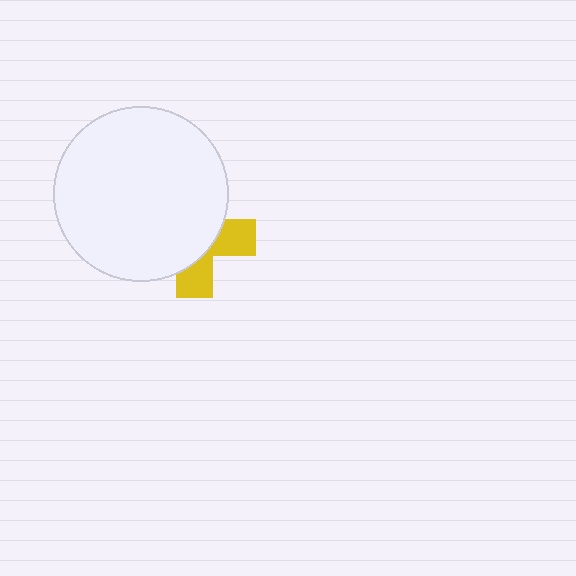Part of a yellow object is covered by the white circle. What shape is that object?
It is a cross.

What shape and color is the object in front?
The object in front is a white circle.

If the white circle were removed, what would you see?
You would see the complete yellow cross.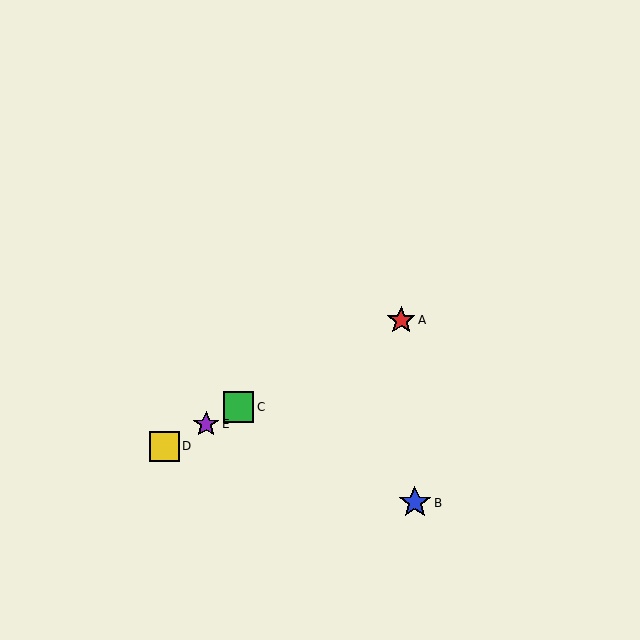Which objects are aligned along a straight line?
Objects A, C, D, E are aligned along a straight line.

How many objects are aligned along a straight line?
4 objects (A, C, D, E) are aligned along a straight line.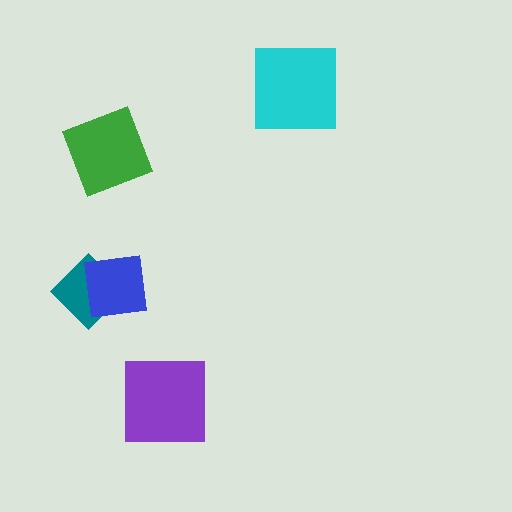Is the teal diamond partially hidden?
Yes, it is partially covered by another shape.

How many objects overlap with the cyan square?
0 objects overlap with the cyan square.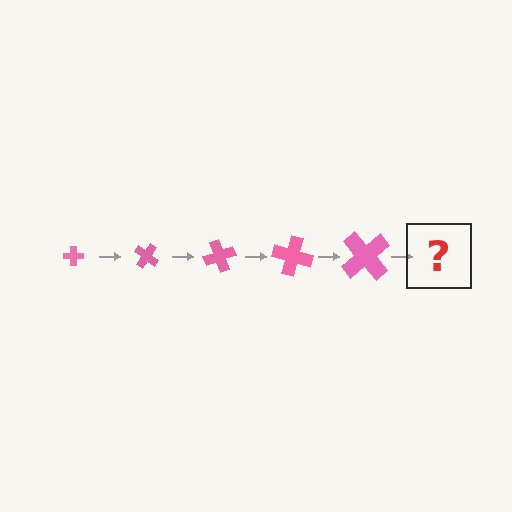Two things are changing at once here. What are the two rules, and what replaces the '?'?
The two rules are that the cross grows larger each step and it rotates 35 degrees each step. The '?' should be a cross, larger than the previous one and rotated 175 degrees from the start.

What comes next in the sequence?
The next element should be a cross, larger than the previous one and rotated 175 degrees from the start.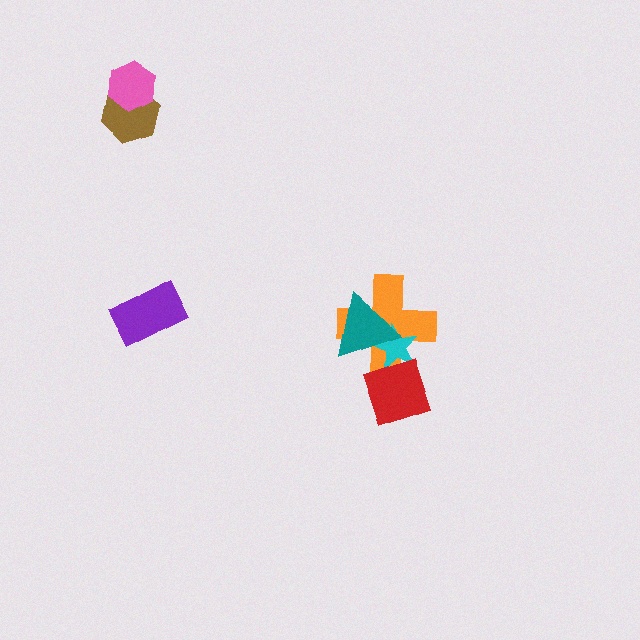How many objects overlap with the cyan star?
3 objects overlap with the cyan star.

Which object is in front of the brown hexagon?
The pink hexagon is in front of the brown hexagon.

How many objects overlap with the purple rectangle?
0 objects overlap with the purple rectangle.